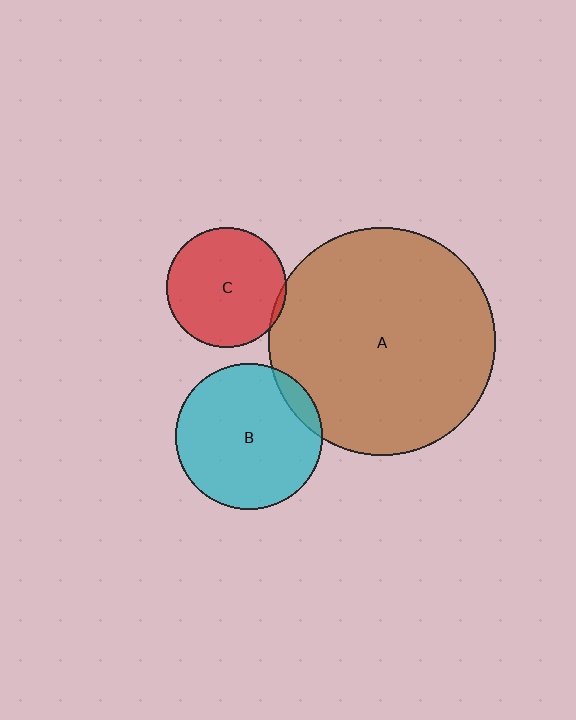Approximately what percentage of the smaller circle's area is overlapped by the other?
Approximately 10%.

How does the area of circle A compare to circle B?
Approximately 2.4 times.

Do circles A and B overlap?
Yes.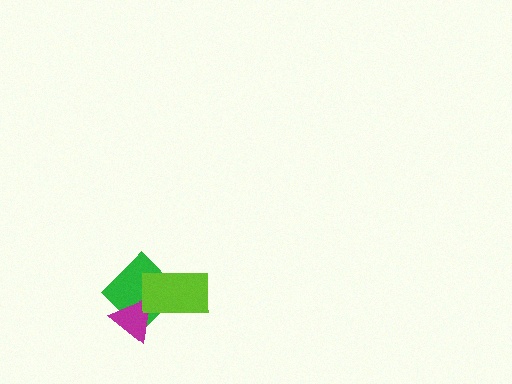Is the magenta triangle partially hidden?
Yes, it is partially covered by another shape.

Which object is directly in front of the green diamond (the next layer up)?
The magenta triangle is directly in front of the green diamond.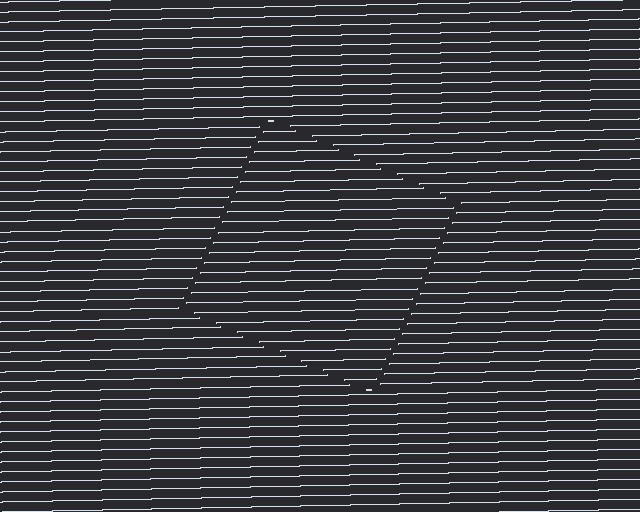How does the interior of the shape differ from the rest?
The interior of the shape contains the same grating, shifted by half a period — the contour is defined by the phase discontinuity where line-ends from the inner and outer gratings abut.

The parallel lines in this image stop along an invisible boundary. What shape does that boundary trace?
An illusory square. The interior of the shape contains the same grating, shifted by half a period — the contour is defined by the phase discontinuity where line-ends from the inner and outer gratings abut.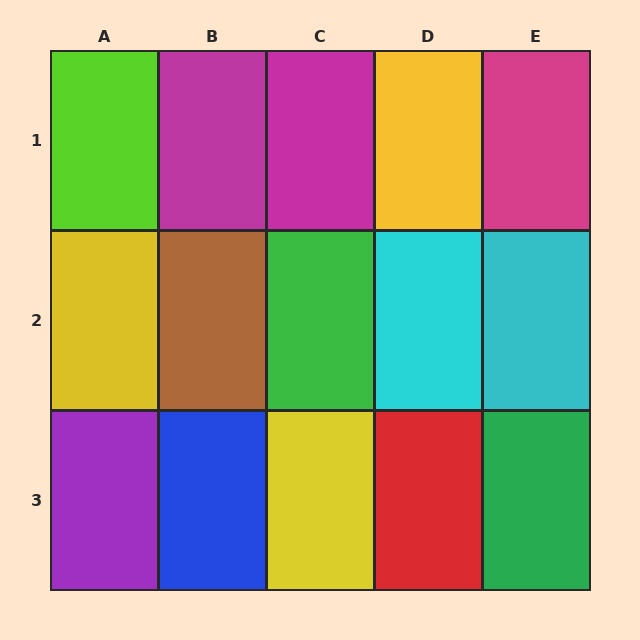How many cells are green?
2 cells are green.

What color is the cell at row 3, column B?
Blue.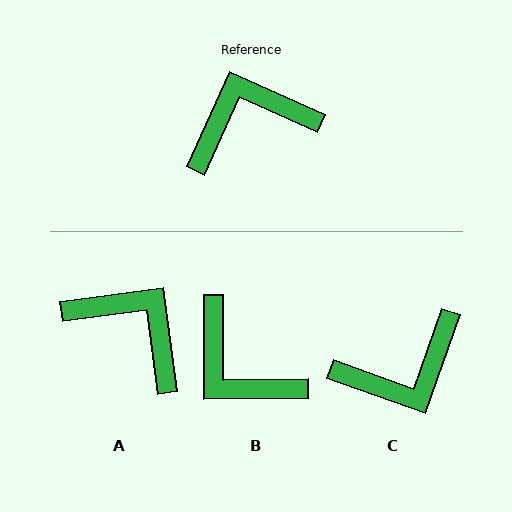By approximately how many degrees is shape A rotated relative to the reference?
Approximately 58 degrees clockwise.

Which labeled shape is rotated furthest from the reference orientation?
C, about 175 degrees away.